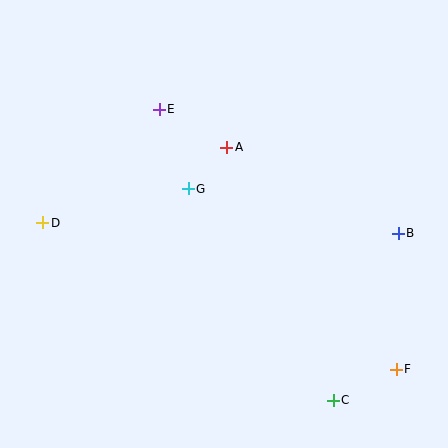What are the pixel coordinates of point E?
Point E is at (159, 109).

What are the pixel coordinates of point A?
Point A is at (227, 147).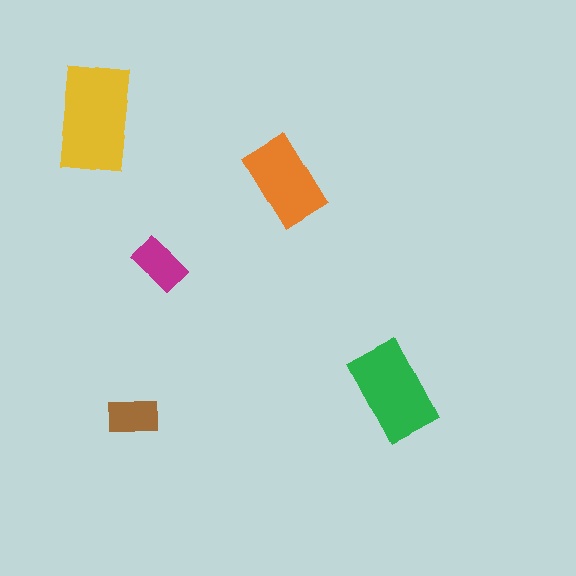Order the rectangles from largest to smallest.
the yellow one, the green one, the orange one, the magenta one, the brown one.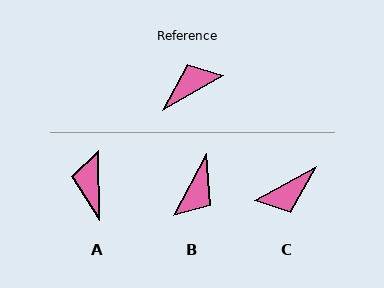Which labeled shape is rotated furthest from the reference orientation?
C, about 179 degrees away.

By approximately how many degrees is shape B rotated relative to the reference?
Approximately 148 degrees clockwise.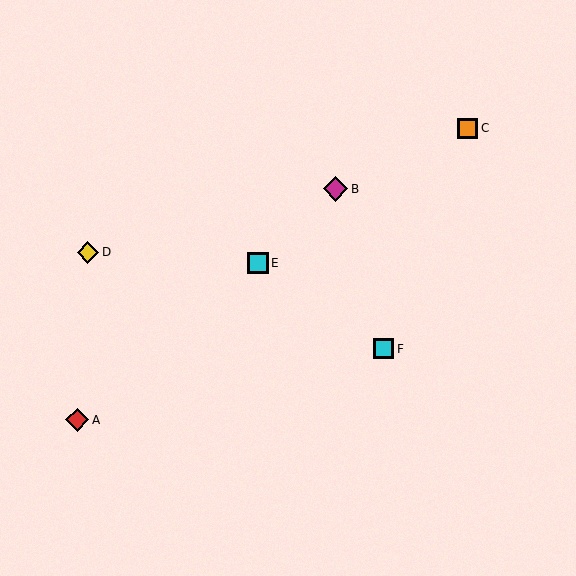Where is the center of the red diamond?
The center of the red diamond is at (77, 420).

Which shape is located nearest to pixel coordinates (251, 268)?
The cyan square (labeled E) at (258, 263) is nearest to that location.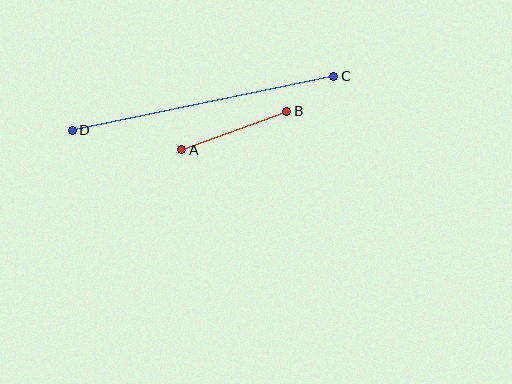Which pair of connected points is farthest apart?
Points C and D are farthest apart.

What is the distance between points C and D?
The distance is approximately 267 pixels.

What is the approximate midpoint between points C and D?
The midpoint is at approximately (203, 103) pixels.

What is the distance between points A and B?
The distance is approximately 112 pixels.